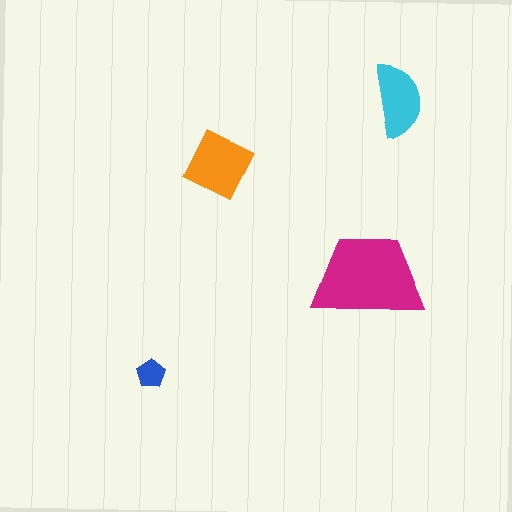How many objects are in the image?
There are 4 objects in the image.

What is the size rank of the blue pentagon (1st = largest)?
4th.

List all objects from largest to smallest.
The magenta trapezoid, the orange diamond, the cyan semicircle, the blue pentagon.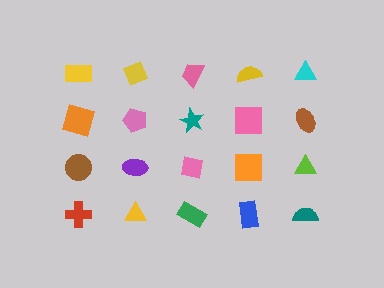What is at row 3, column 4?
An orange square.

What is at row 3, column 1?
A brown circle.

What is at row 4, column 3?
A green rectangle.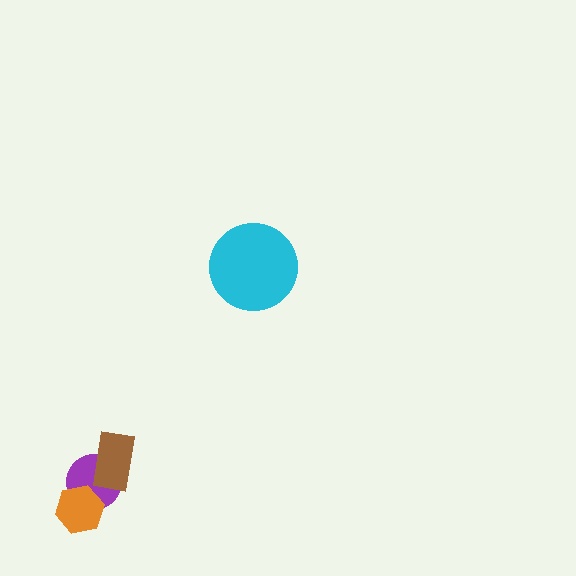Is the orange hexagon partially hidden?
No, no other shape covers it.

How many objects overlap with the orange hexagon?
1 object overlaps with the orange hexagon.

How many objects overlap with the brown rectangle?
1 object overlaps with the brown rectangle.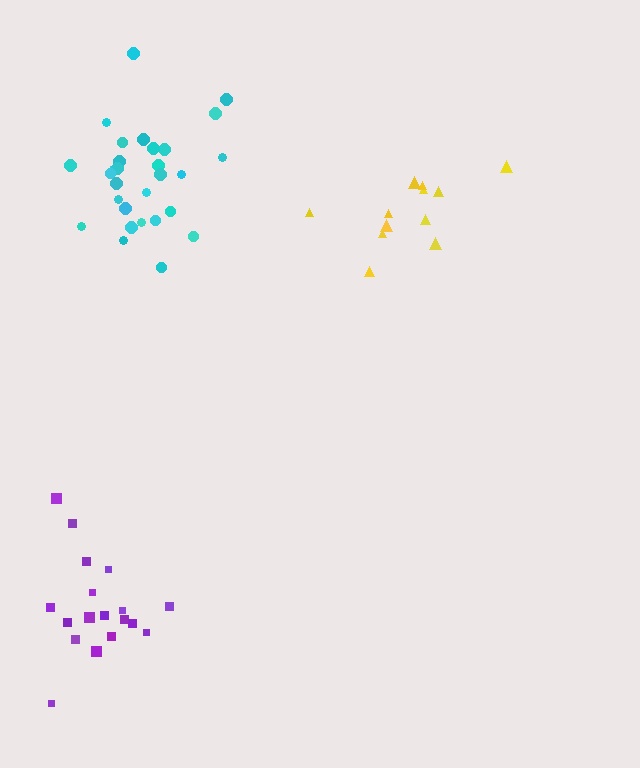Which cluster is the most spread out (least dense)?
Yellow.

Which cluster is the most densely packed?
Cyan.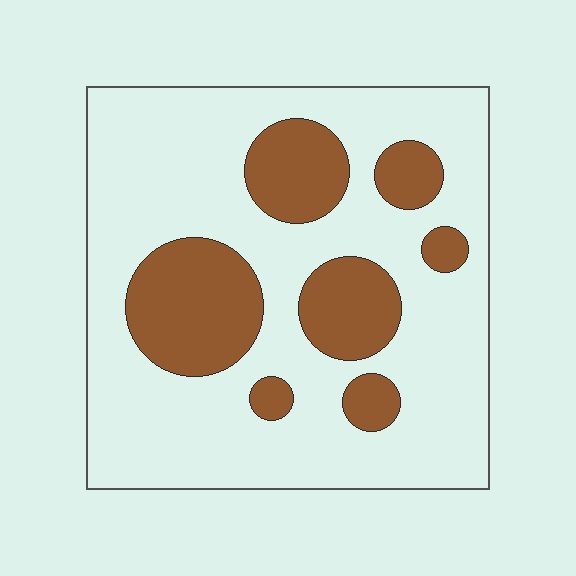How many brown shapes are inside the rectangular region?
7.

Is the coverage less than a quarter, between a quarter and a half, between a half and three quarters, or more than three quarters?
Between a quarter and a half.